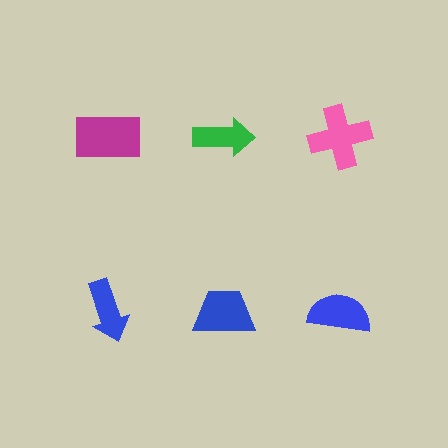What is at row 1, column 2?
A green arrow.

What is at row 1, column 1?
A magenta rectangle.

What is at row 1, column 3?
A pink cross.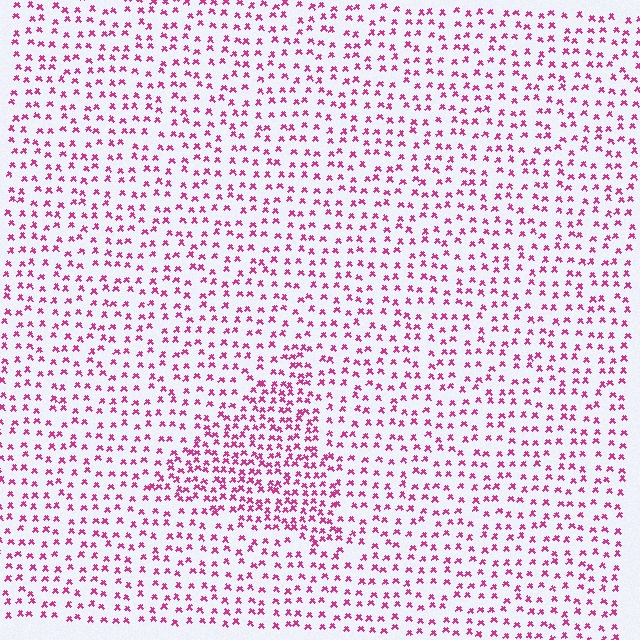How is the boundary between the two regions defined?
The boundary is defined by a change in element density (approximately 1.8x ratio). All elements are the same color, size, and shape.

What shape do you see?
I see a triangle.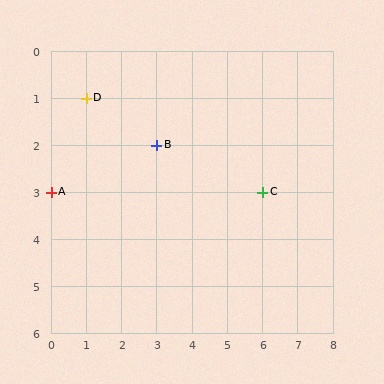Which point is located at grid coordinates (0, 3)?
Point A is at (0, 3).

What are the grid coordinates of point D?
Point D is at grid coordinates (1, 1).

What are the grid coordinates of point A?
Point A is at grid coordinates (0, 3).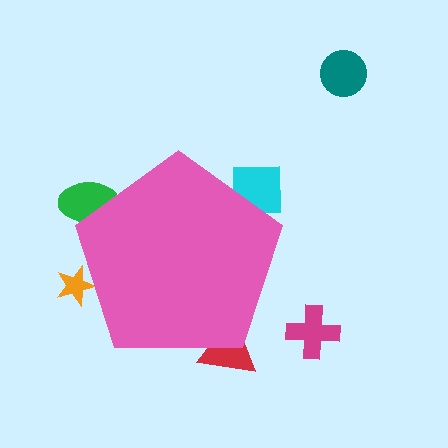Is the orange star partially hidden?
Yes, the orange star is partially hidden behind the pink pentagon.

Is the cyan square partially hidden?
Yes, the cyan square is partially hidden behind the pink pentagon.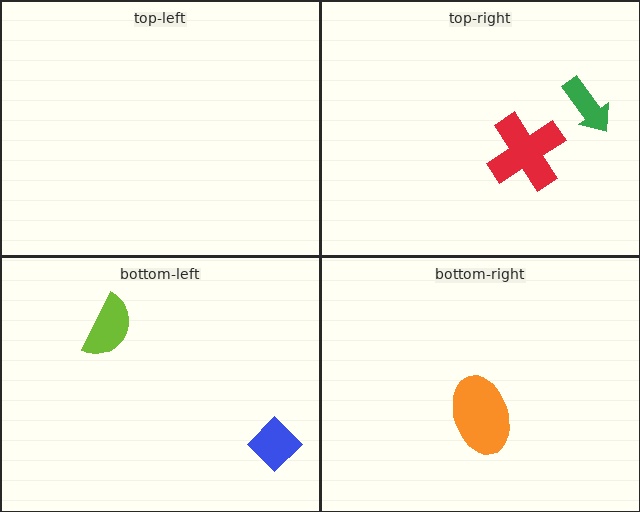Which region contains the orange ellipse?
The bottom-right region.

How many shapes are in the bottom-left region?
2.